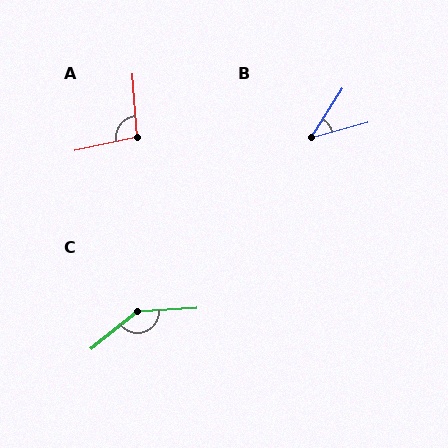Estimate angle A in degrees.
Approximately 98 degrees.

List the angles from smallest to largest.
B (43°), A (98°), C (144°).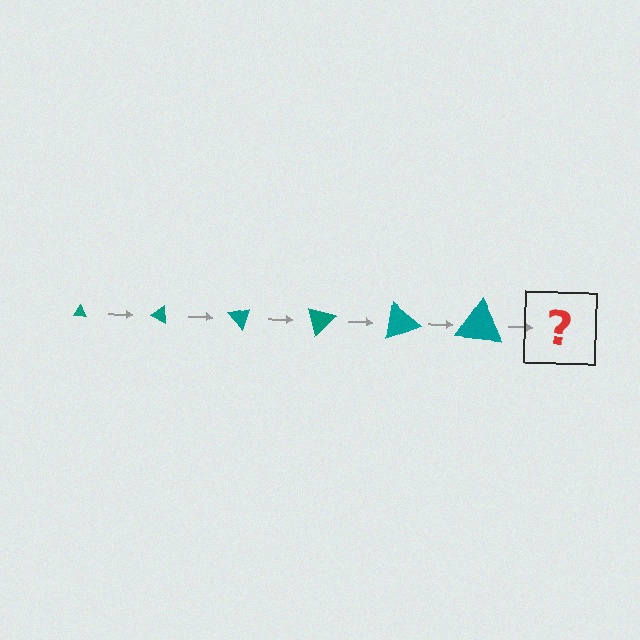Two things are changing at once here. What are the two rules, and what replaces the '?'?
The two rules are that the triangle grows larger each step and it rotates 25 degrees each step. The '?' should be a triangle, larger than the previous one and rotated 150 degrees from the start.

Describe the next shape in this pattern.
It should be a triangle, larger than the previous one and rotated 150 degrees from the start.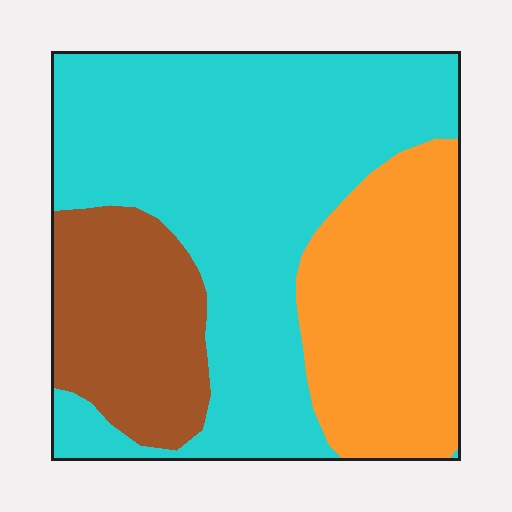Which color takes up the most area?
Cyan, at roughly 55%.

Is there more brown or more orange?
Orange.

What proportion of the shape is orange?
Orange covers 26% of the shape.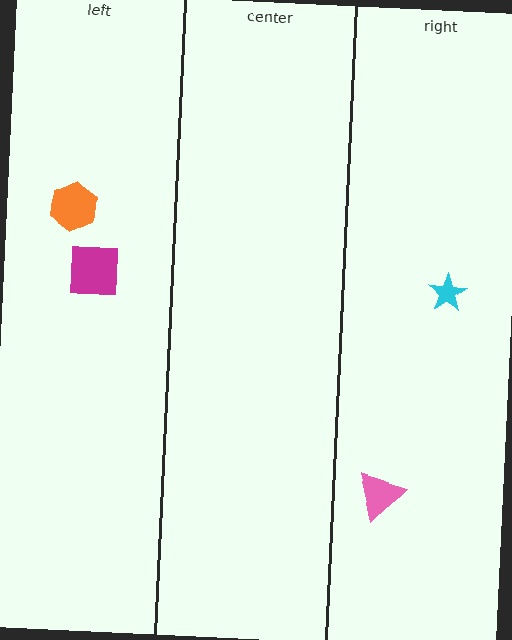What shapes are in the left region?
The magenta square, the orange hexagon.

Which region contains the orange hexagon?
The left region.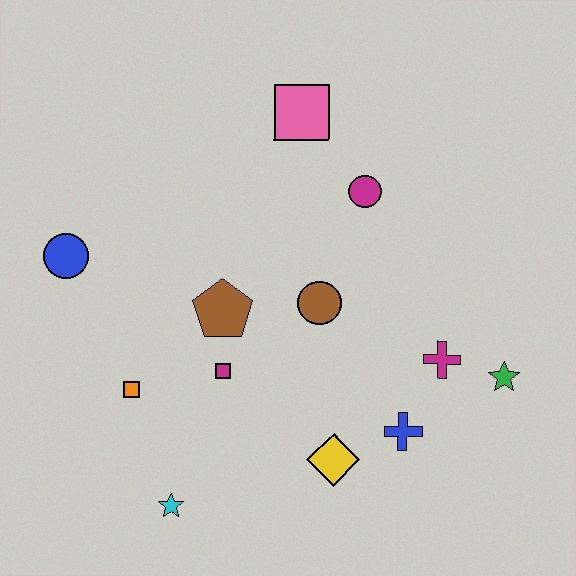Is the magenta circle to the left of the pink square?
No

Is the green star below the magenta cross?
Yes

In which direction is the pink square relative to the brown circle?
The pink square is above the brown circle.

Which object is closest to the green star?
The magenta cross is closest to the green star.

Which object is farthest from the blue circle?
The green star is farthest from the blue circle.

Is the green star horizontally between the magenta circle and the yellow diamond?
No